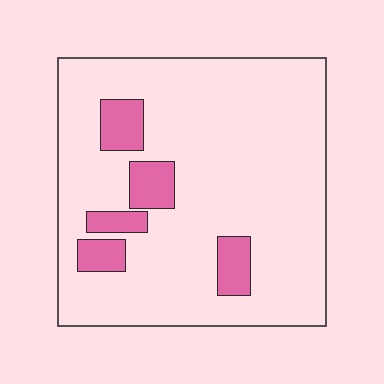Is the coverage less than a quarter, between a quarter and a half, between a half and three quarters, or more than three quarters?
Less than a quarter.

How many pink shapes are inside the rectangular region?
5.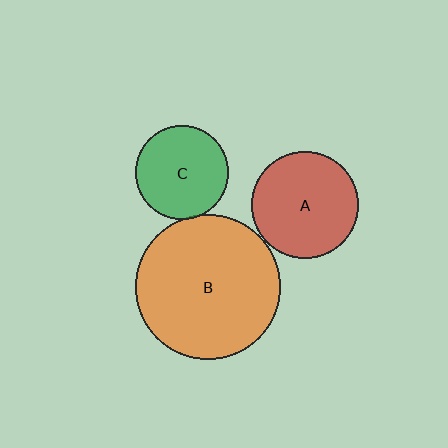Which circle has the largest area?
Circle B (orange).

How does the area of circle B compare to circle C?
Approximately 2.4 times.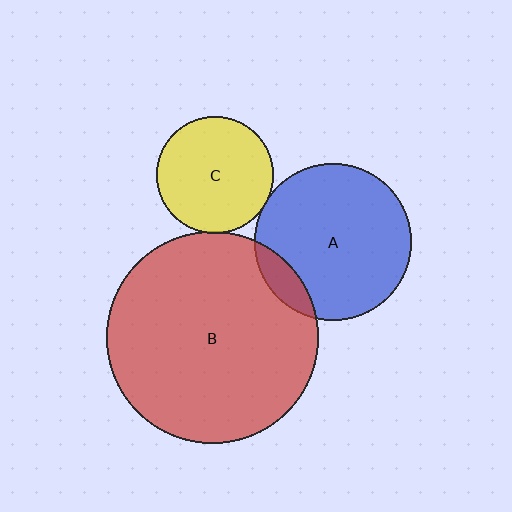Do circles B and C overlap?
Yes.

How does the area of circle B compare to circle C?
Approximately 3.3 times.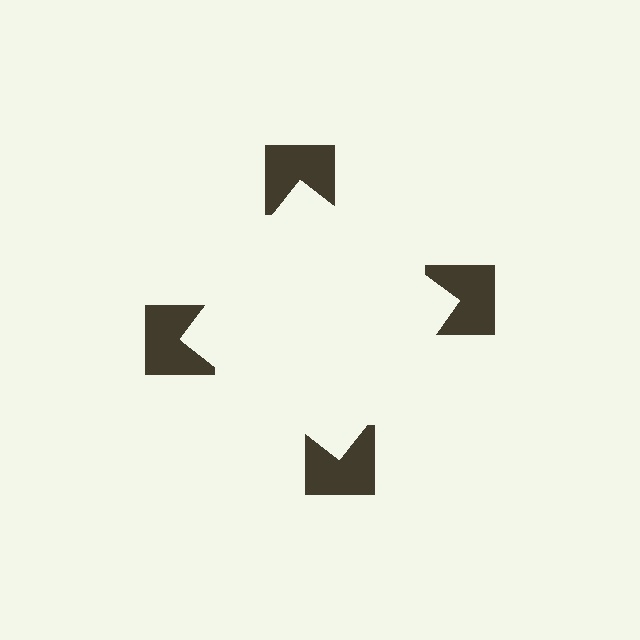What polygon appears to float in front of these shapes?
An illusory square — its edges are inferred from the aligned wedge cuts in the notched squares, not physically drawn.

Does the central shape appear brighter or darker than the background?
It typically appears slightly brighter than the background, even though no actual brightness change is drawn.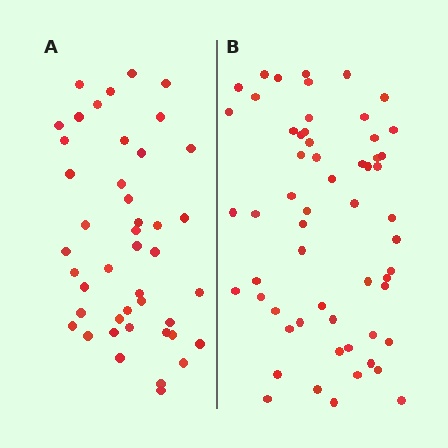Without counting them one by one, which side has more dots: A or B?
Region B (the right region) has more dots.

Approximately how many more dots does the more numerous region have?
Region B has approximately 15 more dots than region A.